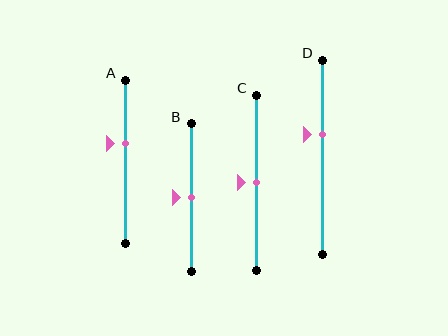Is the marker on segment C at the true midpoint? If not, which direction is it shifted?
Yes, the marker on segment C is at the true midpoint.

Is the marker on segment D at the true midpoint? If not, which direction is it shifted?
No, the marker on segment D is shifted upward by about 12% of the segment length.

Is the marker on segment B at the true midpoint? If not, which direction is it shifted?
Yes, the marker on segment B is at the true midpoint.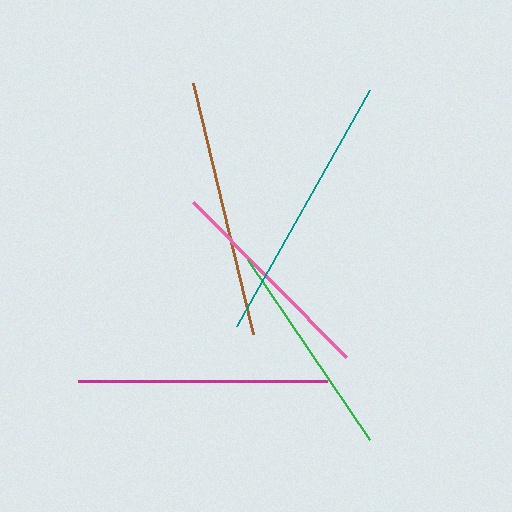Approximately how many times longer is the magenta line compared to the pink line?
The magenta line is approximately 1.1 times the length of the pink line.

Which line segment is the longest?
The teal line is the longest at approximately 271 pixels.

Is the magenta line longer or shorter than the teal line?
The teal line is longer than the magenta line.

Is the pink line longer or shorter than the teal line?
The teal line is longer than the pink line.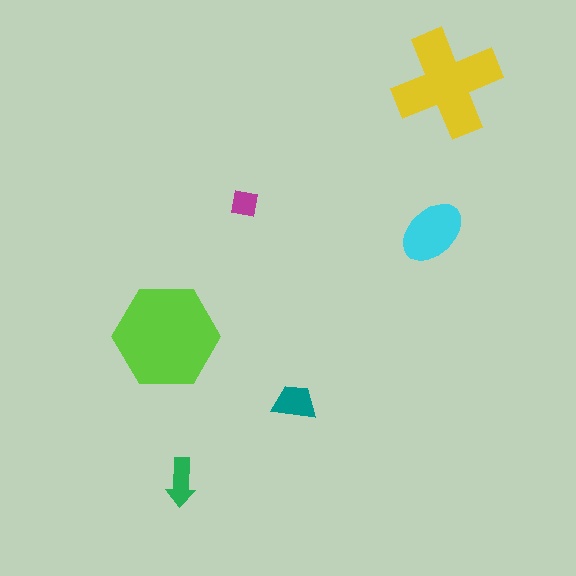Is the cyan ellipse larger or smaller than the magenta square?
Larger.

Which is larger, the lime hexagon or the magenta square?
The lime hexagon.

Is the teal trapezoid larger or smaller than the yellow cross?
Smaller.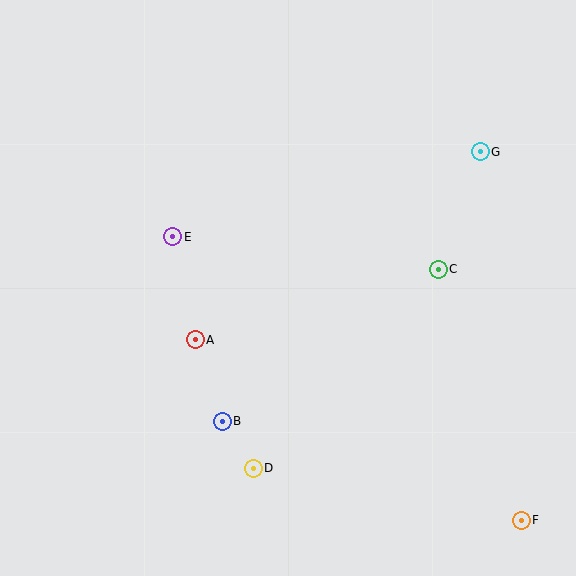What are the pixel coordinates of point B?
Point B is at (222, 421).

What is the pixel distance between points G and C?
The distance between G and C is 125 pixels.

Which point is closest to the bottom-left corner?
Point B is closest to the bottom-left corner.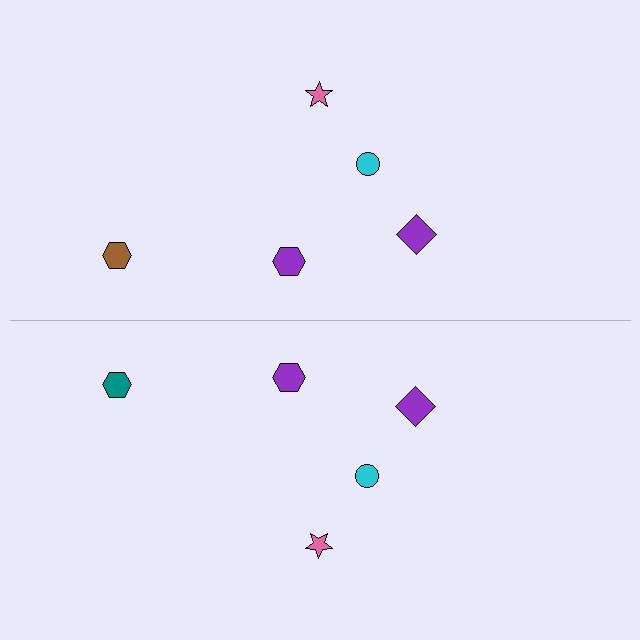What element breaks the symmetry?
The teal hexagon on the bottom side breaks the symmetry — its mirror counterpart is brown.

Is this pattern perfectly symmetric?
No, the pattern is not perfectly symmetric. The teal hexagon on the bottom side breaks the symmetry — its mirror counterpart is brown.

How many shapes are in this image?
There are 10 shapes in this image.